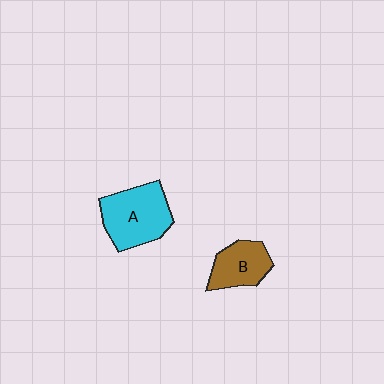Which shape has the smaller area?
Shape B (brown).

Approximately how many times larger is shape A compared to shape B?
Approximately 1.5 times.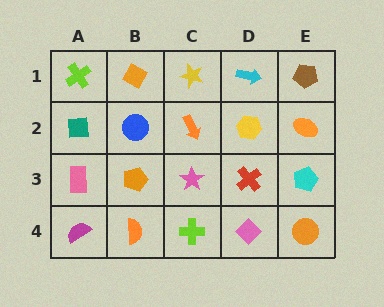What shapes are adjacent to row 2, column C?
A yellow star (row 1, column C), a pink star (row 3, column C), a blue circle (row 2, column B), a yellow hexagon (row 2, column D).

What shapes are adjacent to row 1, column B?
A blue circle (row 2, column B), a lime cross (row 1, column A), a yellow star (row 1, column C).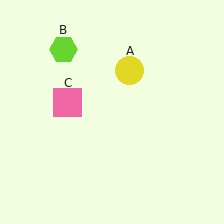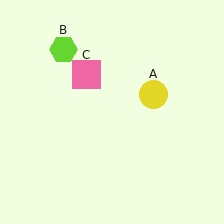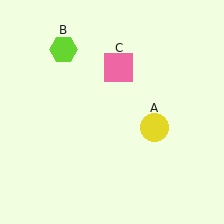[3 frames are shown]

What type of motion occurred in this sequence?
The yellow circle (object A), pink square (object C) rotated clockwise around the center of the scene.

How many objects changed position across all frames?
2 objects changed position: yellow circle (object A), pink square (object C).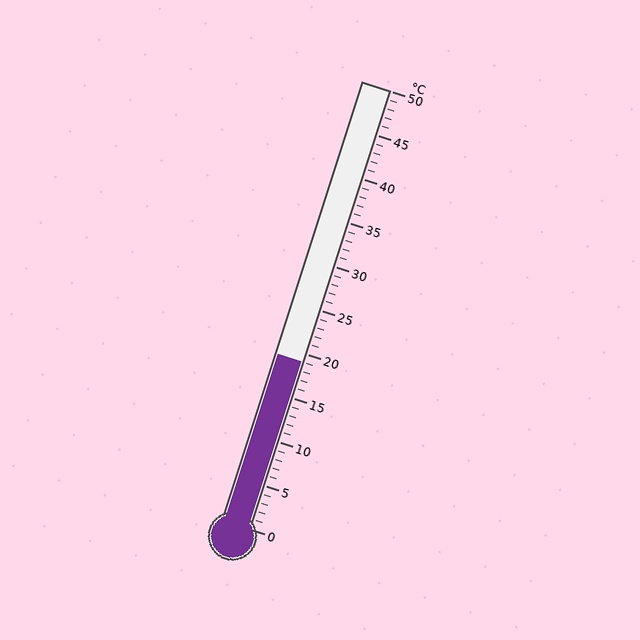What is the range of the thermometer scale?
The thermometer scale ranges from 0°C to 50°C.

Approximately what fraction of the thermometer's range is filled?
The thermometer is filled to approximately 40% of its range.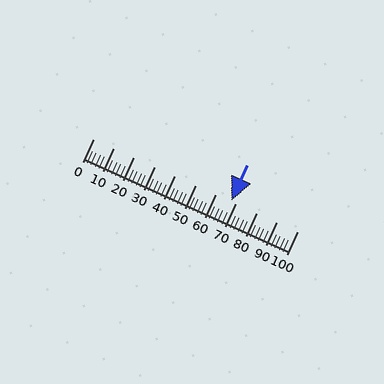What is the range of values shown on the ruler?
The ruler shows values from 0 to 100.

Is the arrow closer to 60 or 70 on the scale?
The arrow is closer to 70.